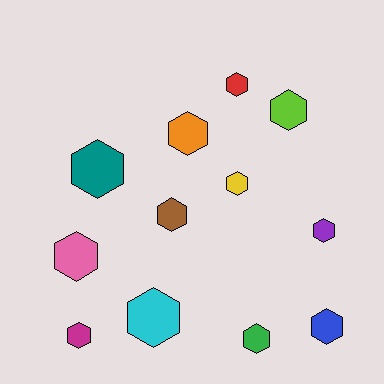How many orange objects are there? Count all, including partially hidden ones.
There is 1 orange object.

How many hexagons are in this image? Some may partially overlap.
There are 12 hexagons.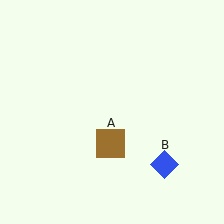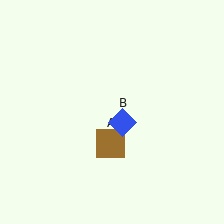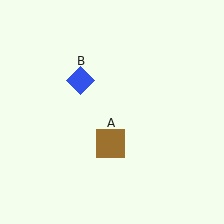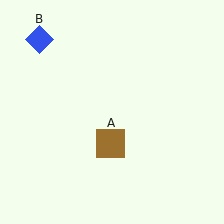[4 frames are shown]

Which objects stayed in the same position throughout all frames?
Brown square (object A) remained stationary.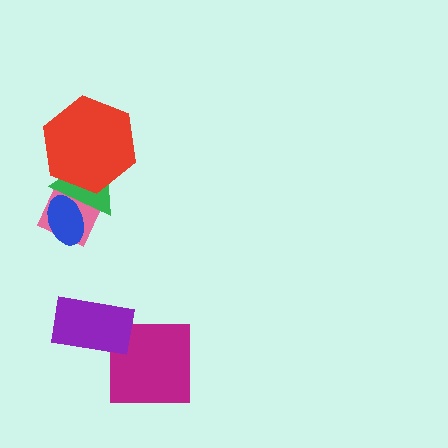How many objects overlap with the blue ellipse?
2 objects overlap with the blue ellipse.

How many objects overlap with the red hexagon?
1 object overlaps with the red hexagon.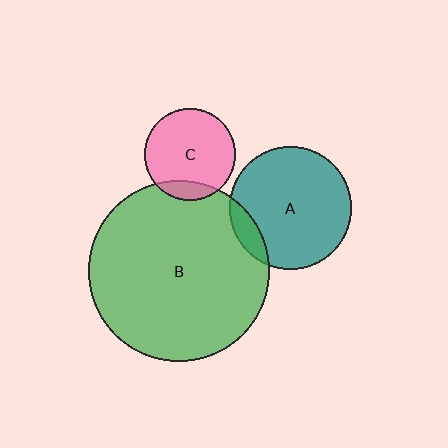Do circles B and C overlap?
Yes.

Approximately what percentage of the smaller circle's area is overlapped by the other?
Approximately 15%.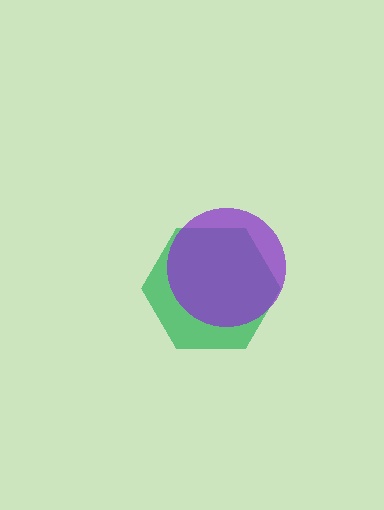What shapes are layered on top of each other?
The layered shapes are: a green hexagon, a purple circle.